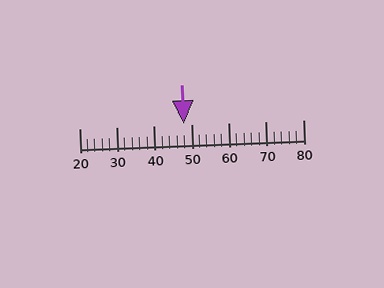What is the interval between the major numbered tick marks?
The major tick marks are spaced 10 units apart.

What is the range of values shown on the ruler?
The ruler shows values from 20 to 80.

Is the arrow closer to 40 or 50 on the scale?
The arrow is closer to 50.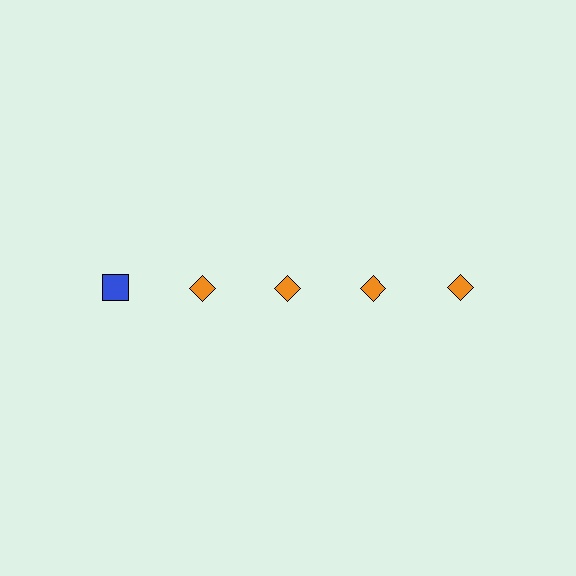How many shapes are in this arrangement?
There are 5 shapes arranged in a grid pattern.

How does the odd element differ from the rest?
It differs in both color (blue instead of orange) and shape (square instead of diamond).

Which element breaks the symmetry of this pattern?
The blue square in the top row, leftmost column breaks the symmetry. All other shapes are orange diamonds.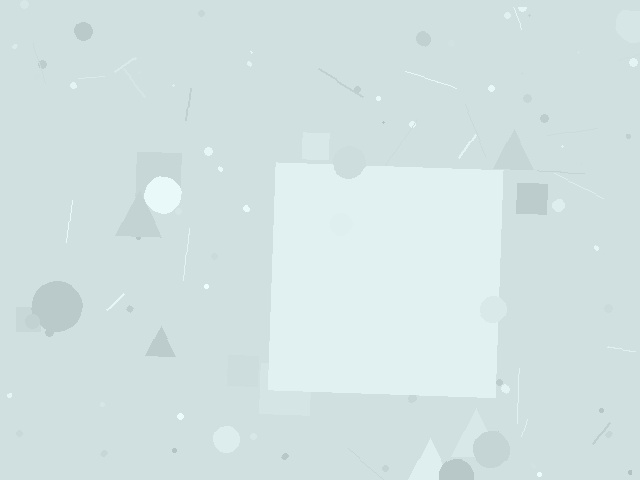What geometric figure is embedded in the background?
A square is embedded in the background.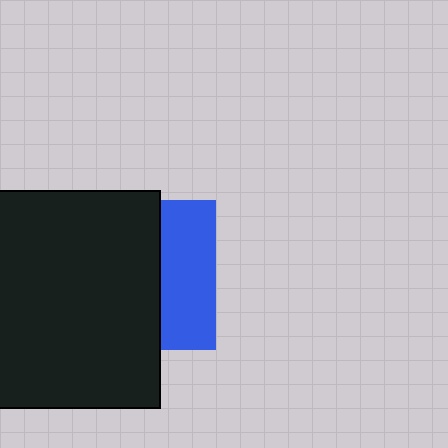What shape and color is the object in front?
The object in front is a black square.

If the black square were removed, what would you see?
You would see the complete blue square.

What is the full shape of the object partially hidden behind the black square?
The partially hidden object is a blue square.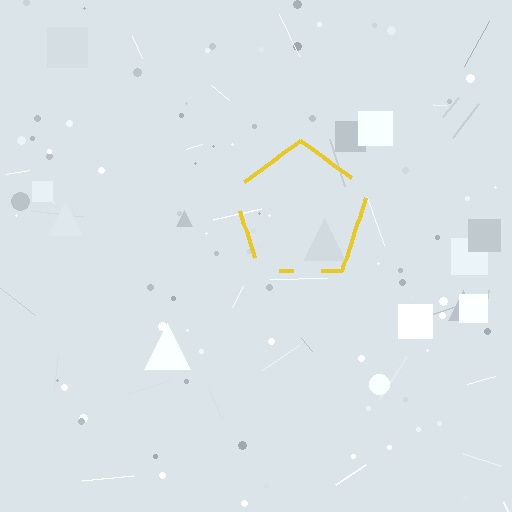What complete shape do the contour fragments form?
The contour fragments form a pentagon.